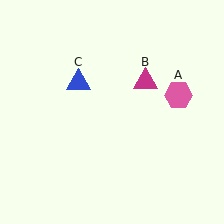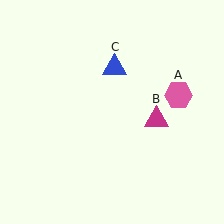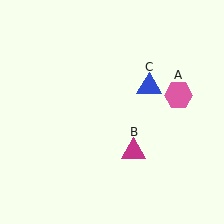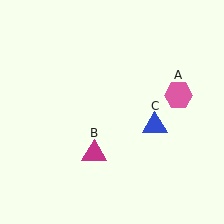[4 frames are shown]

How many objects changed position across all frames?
2 objects changed position: magenta triangle (object B), blue triangle (object C).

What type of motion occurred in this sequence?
The magenta triangle (object B), blue triangle (object C) rotated clockwise around the center of the scene.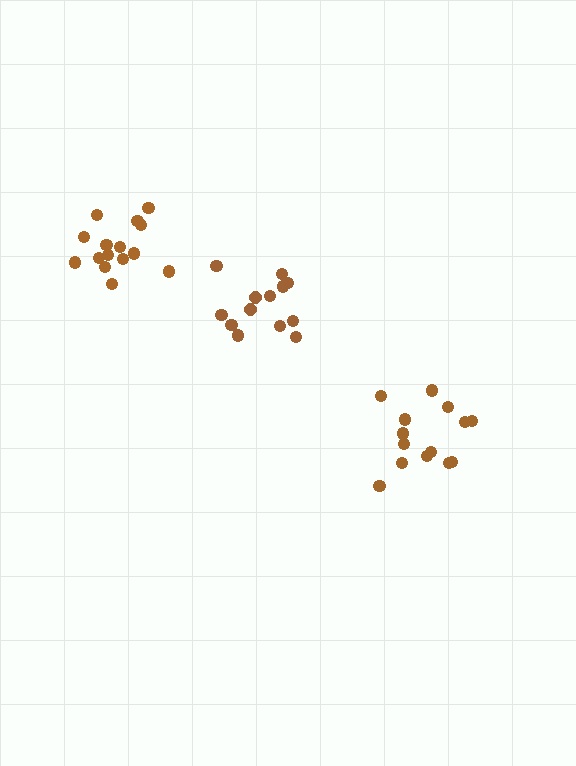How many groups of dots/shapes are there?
There are 3 groups.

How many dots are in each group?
Group 1: 13 dots, Group 2: 14 dots, Group 3: 15 dots (42 total).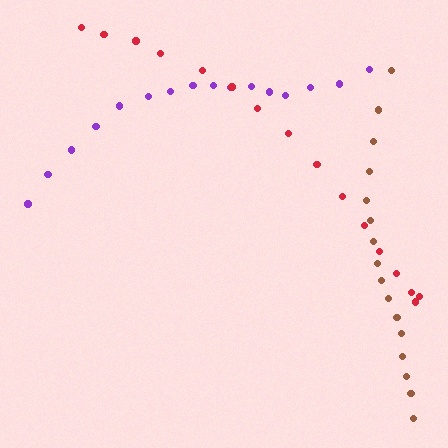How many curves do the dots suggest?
There are 3 distinct paths.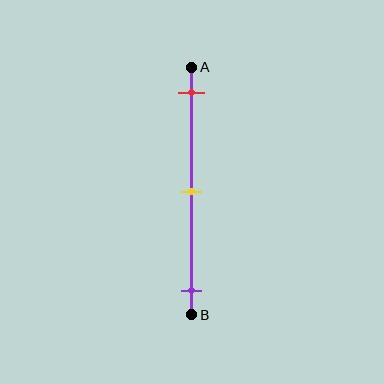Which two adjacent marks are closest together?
The red and yellow marks are the closest adjacent pair.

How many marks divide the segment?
There are 3 marks dividing the segment.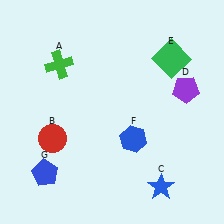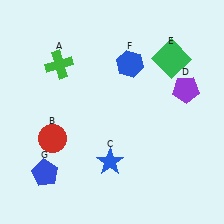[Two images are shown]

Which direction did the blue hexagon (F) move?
The blue hexagon (F) moved up.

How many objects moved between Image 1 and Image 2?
2 objects moved between the two images.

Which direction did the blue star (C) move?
The blue star (C) moved left.